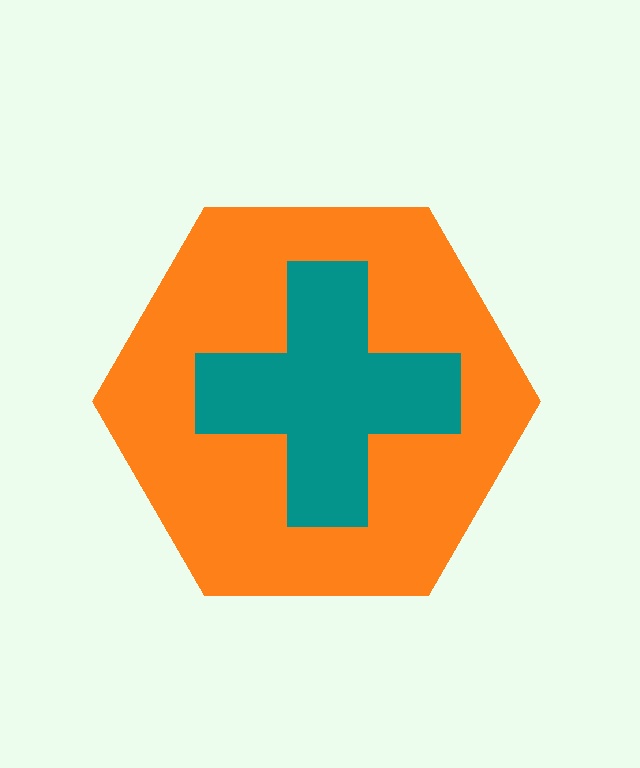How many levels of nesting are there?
2.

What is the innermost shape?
The teal cross.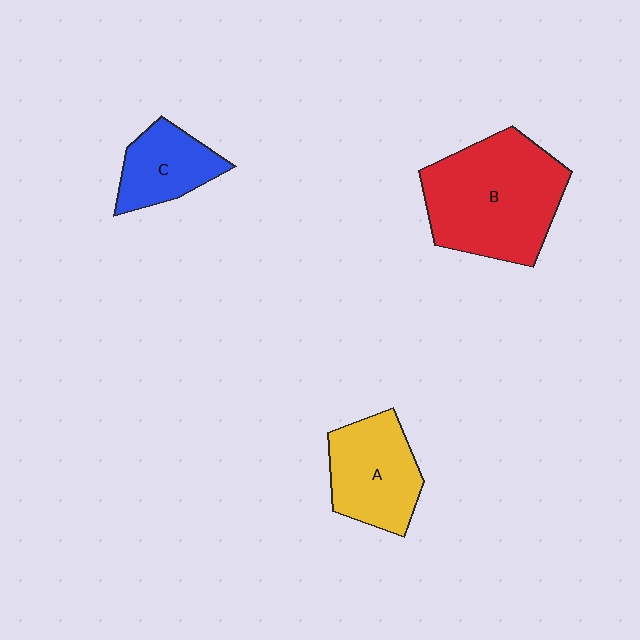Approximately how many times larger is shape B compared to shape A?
Approximately 1.6 times.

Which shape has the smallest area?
Shape C (blue).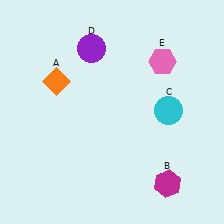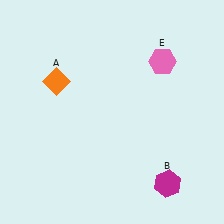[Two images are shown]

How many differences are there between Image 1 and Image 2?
There are 2 differences between the two images.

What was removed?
The cyan circle (C), the purple circle (D) were removed in Image 2.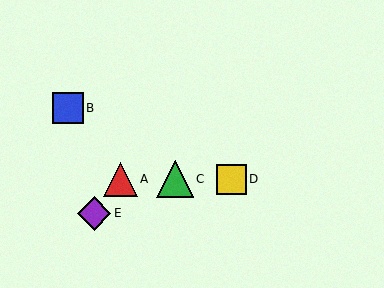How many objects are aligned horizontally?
3 objects (A, C, D) are aligned horizontally.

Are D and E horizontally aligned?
No, D is at y≈179 and E is at y≈213.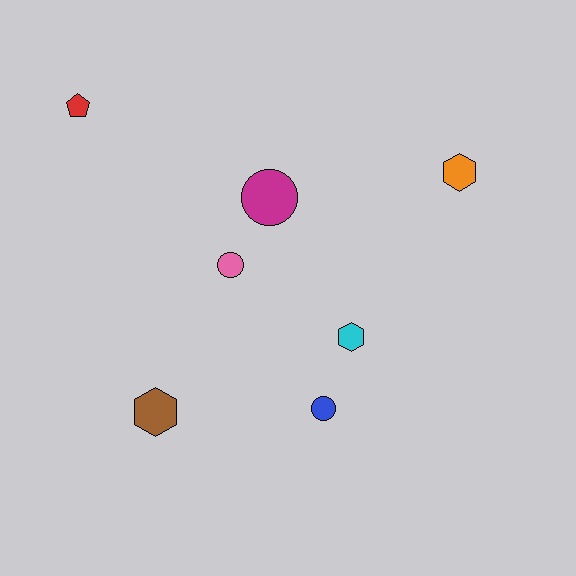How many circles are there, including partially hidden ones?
There are 3 circles.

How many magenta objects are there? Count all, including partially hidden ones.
There is 1 magenta object.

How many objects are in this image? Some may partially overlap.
There are 7 objects.